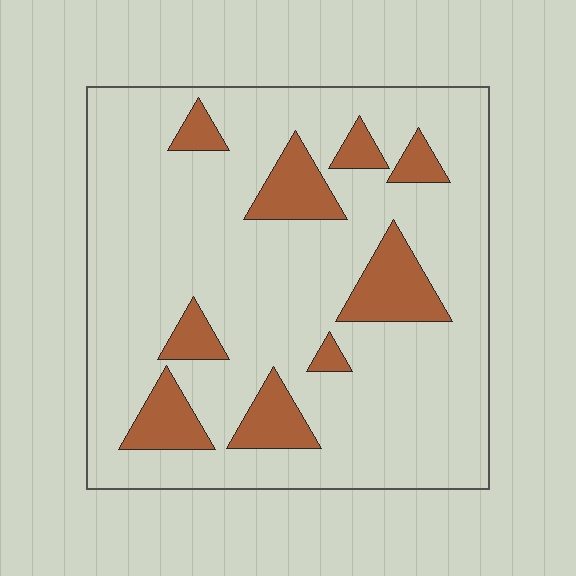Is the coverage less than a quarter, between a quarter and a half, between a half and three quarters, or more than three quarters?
Less than a quarter.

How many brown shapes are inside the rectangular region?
9.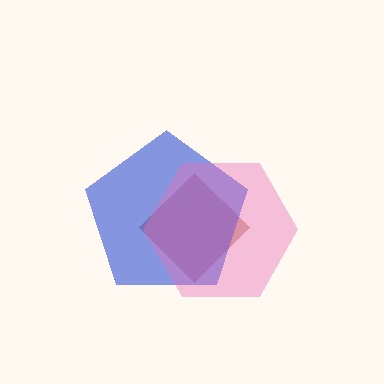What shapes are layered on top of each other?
The layered shapes are: a brown diamond, a blue pentagon, a pink hexagon.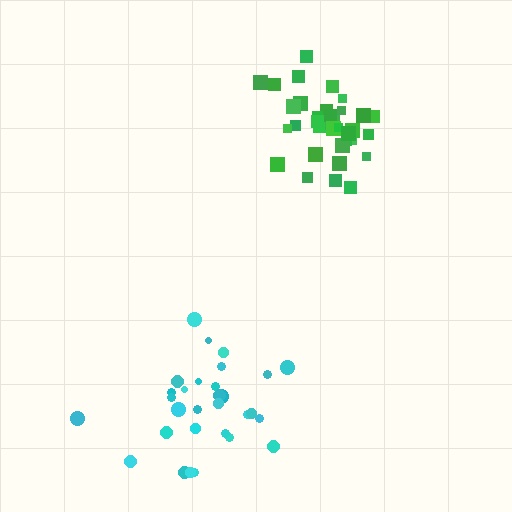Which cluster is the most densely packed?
Green.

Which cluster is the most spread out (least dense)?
Cyan.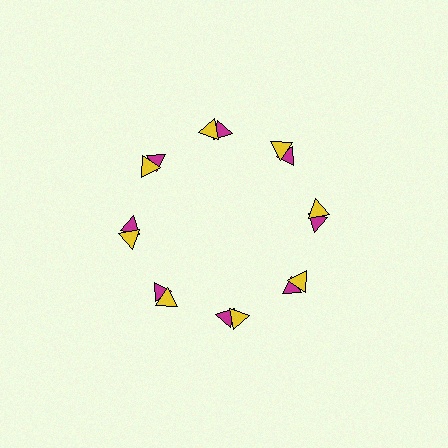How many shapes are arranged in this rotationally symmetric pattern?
There are 16 shapes, arranged in 8 groups of 2.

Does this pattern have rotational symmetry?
Yes, this pattern has 8-fold rotational symmetry. It looks the same after rotating 45 degrees around the center.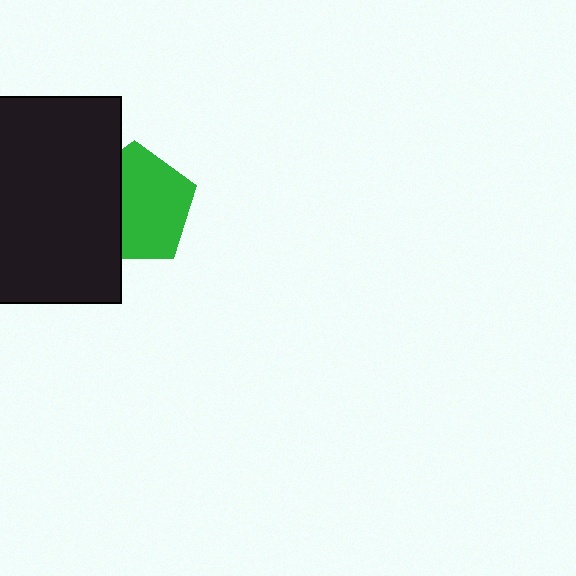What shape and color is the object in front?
The object in front is a black rectangle.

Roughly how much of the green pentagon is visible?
About half of it is visible (roughly 64%).